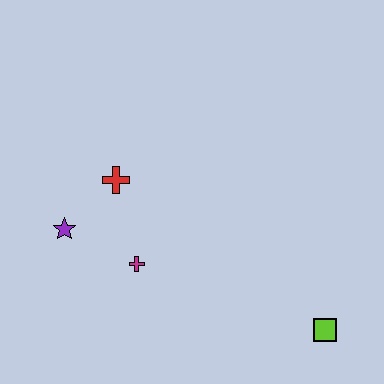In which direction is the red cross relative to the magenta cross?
The red cross is above the magenta cross.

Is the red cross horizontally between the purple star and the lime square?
Yes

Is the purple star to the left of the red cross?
Yes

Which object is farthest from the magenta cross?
The lime square is farthest from the magenta cross.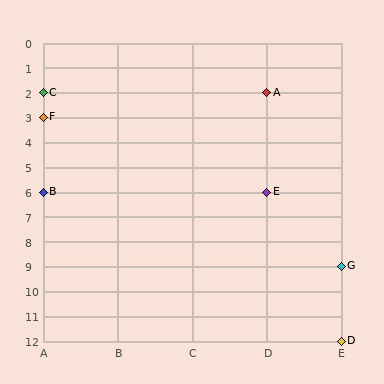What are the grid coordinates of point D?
Point D is at grid coordinates (E, 12).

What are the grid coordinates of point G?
Point G is at grid coordinates (E, 9).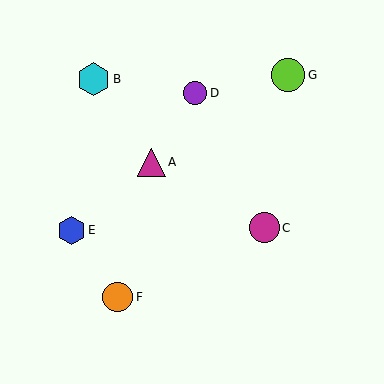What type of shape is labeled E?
Shape E is a blue hexagon.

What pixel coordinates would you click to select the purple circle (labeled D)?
Click at (195, 93) to select the purple circle D.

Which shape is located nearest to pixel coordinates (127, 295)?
The orange circle (labeled F) at (118, 297) is nearest to that location.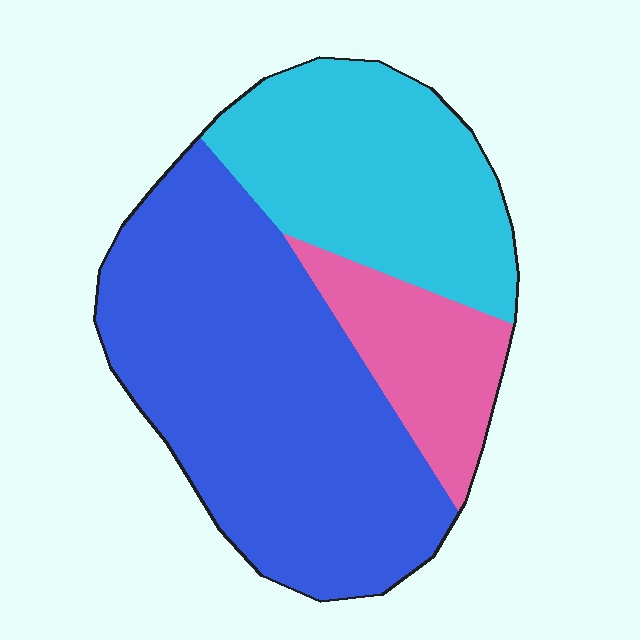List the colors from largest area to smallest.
From largest to smallest: blue, cyan, pink.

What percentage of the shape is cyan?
Cyan covers roughly 30% of the shape.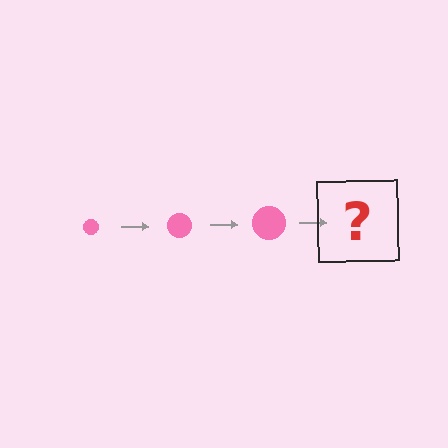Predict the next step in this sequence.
The next step is a pink circle, larger than the previous one.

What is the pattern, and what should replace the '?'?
The pattern is that the circle gets progressively larger each step. The '?' should be a pink circle, larger than the previous one.